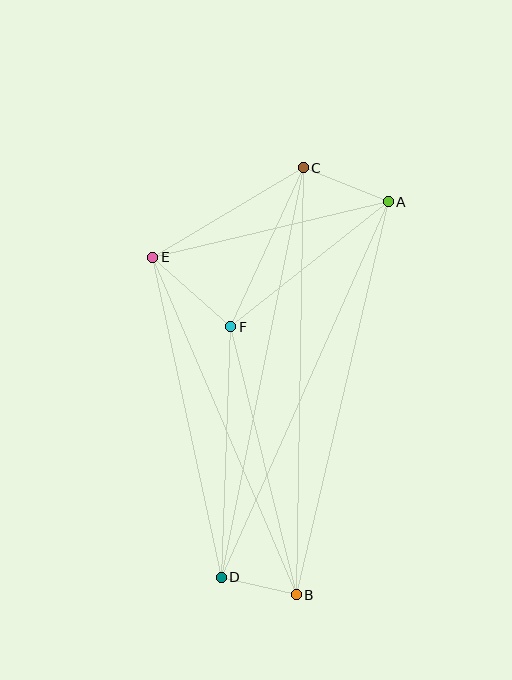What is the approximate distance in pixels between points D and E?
The distance between D and E is approximately 327 pixels.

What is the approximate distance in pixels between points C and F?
The distance between C and F is approximately 174 pixels.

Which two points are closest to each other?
Points B and D are closest to each other.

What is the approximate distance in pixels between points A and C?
The distance between A and C is approximately 91 pixels.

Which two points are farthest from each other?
Points B and C are farthest from each other.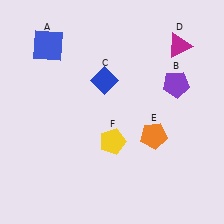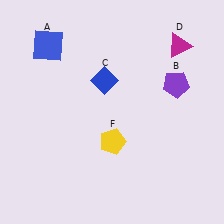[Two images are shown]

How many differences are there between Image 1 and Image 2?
There is 1 difference between the two images.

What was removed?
The orange pentagon (E) was removed in Image 2.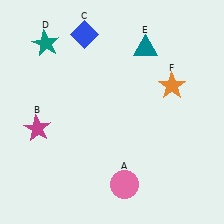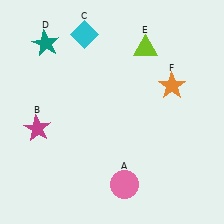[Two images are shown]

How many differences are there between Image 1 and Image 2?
There are 2 differences between the two images.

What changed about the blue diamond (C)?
In Image 1, C is blue. In Image 2, it changed to cyan.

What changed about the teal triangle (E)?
In Image 1, E is teal. In Image 2, it changed to lime.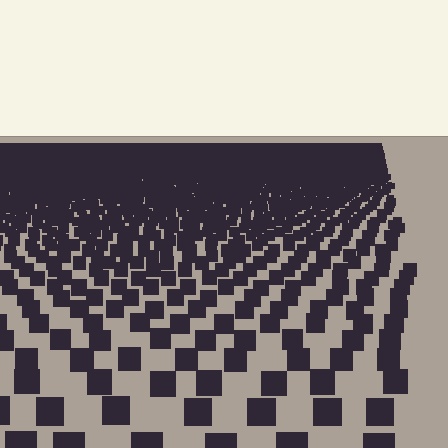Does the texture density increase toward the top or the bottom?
Density increases toward the top.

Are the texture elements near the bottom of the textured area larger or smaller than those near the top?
Larger. Near the bottom, elements are closer to the viewer and appear at a bigger on-screen size.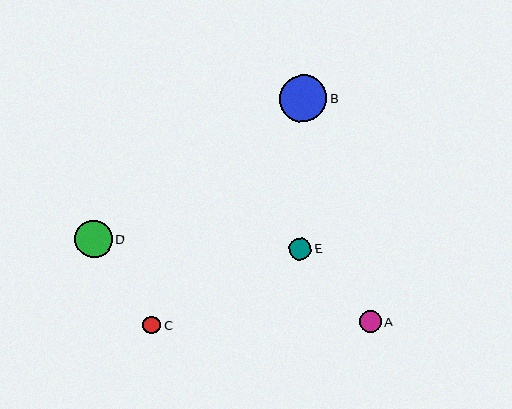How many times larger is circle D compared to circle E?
Circle D is approximately 1.7 times the size of circle E.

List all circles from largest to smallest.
From largest to smallest: B, D, E, A, C.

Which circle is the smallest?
Circle C is the smallest with a size of approximately 18 pixels.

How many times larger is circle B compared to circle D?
Circle B is approximately 1.3 times the size of circle D.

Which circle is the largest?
Circle B is the largest with a size of approximately 47 pixels.